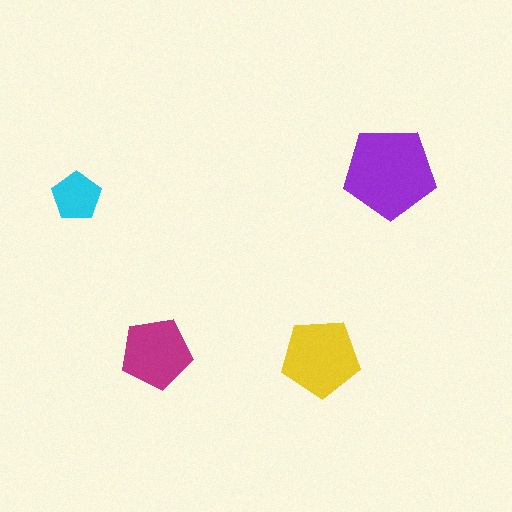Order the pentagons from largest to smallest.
the purple one, the yellow one, the magenta one, the cyan one.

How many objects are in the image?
There are 4 objects in the image.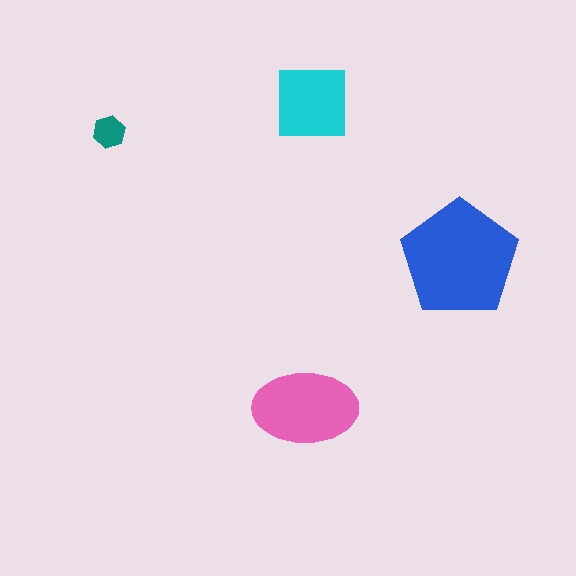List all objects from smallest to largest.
The teal hexagon, the cyan square, the pink ellipse, the blue pentagon.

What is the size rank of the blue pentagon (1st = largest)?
1st.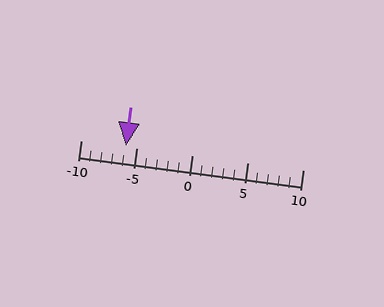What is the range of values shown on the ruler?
The ruler shows values from -10 to 10.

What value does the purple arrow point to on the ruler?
The purple arrow points to approximately -6.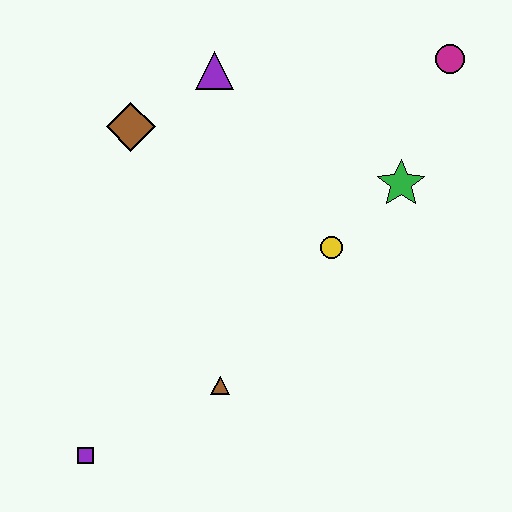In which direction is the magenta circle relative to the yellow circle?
The magenta circle is above the yellow circle.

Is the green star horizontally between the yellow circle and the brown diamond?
No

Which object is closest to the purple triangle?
The brown diamond is closest to the purple triangle.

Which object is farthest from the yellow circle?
The purple square is farthest from the yellow circle.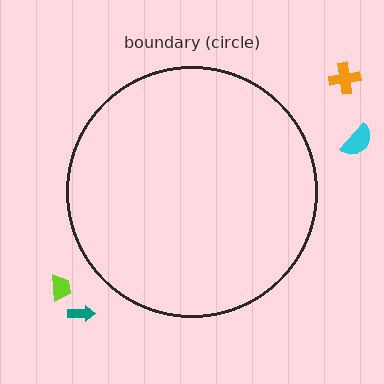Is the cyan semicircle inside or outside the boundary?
Outside.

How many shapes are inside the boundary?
0 inside, 4 outside.